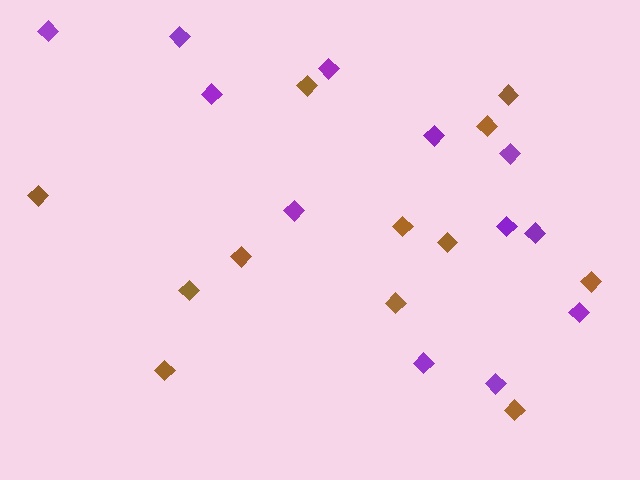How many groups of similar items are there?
There are 2 groups: one group of purple diamonds (12) and one group of brown diamonds (12).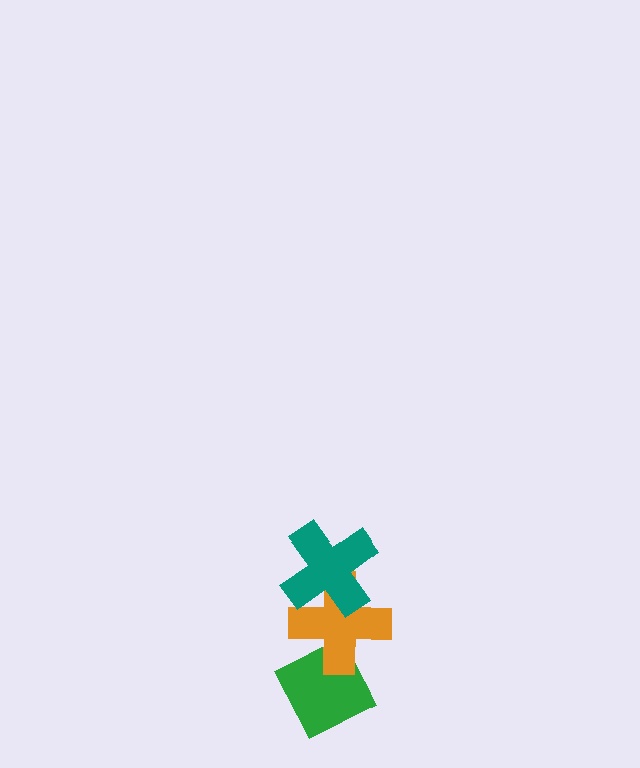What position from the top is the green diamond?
The green diamond is 3rd from the top.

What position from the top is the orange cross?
The orange cross is 2nd from the top.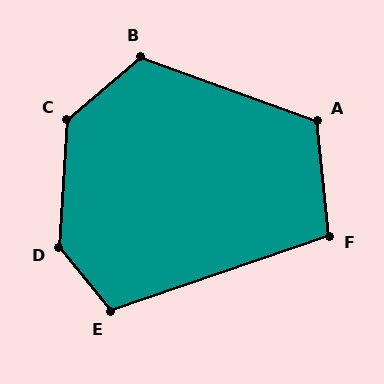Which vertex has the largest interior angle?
D, at approximately 137 degrees.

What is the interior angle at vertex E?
Approximately 110 degrees (obtuse).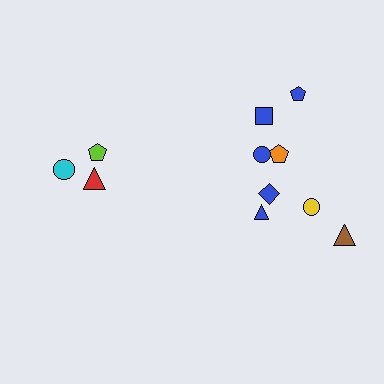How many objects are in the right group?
There are 8 objects.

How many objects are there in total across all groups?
There are 11 objects.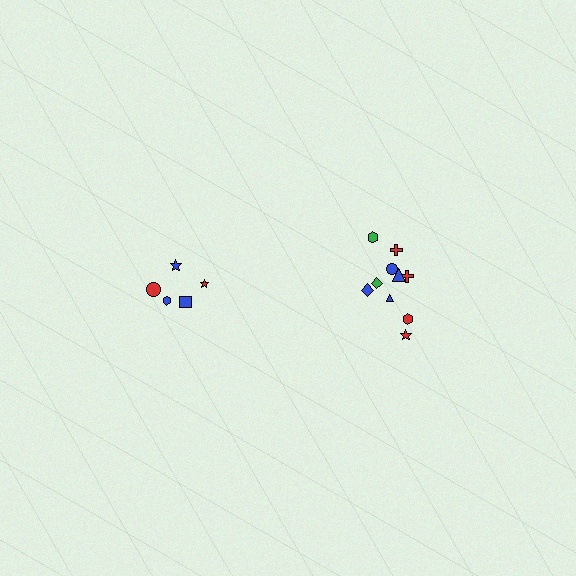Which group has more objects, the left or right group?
The right group.